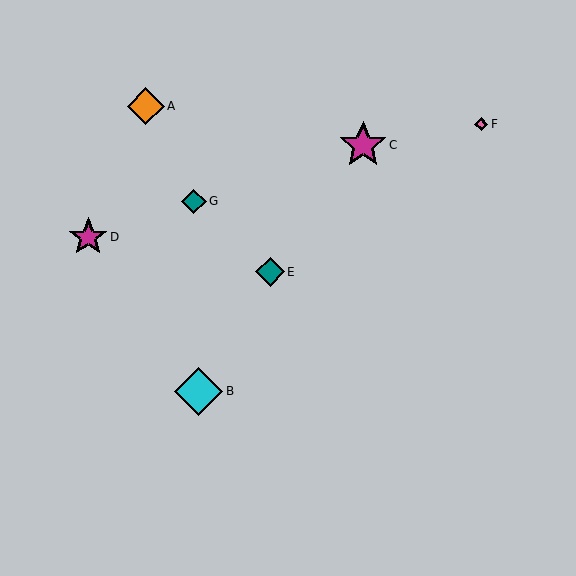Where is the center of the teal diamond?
The center of the teal diamond is at (270, 272).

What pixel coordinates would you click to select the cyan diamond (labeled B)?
Click at (199, 391) to select the cyan diamond B.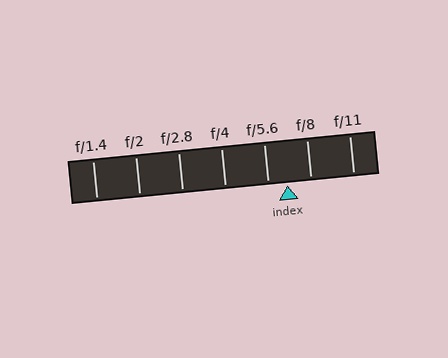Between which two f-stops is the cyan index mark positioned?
The index mark is between f/5.6 and f/8.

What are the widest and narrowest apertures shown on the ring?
The widest aperture shown is f/1.4 and the narrowest is f/11.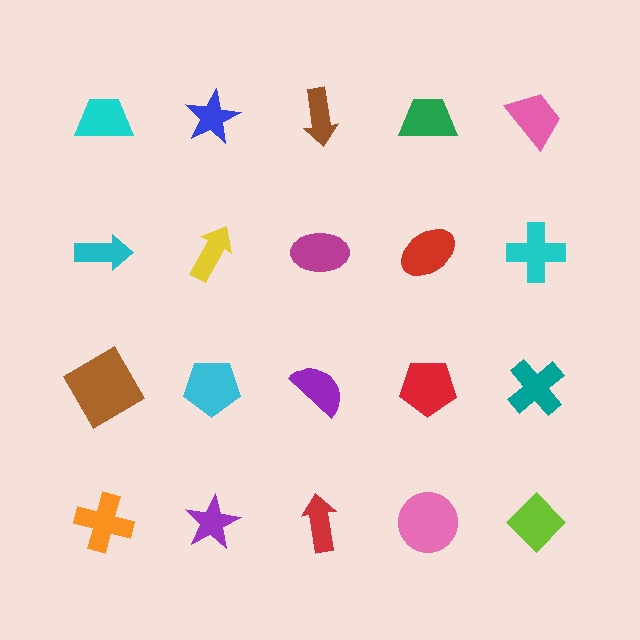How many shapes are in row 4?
5 shapes.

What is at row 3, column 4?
A red pentagon.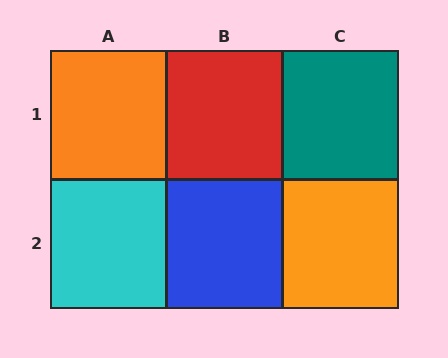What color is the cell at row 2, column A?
Cyan.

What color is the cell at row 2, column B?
Blue.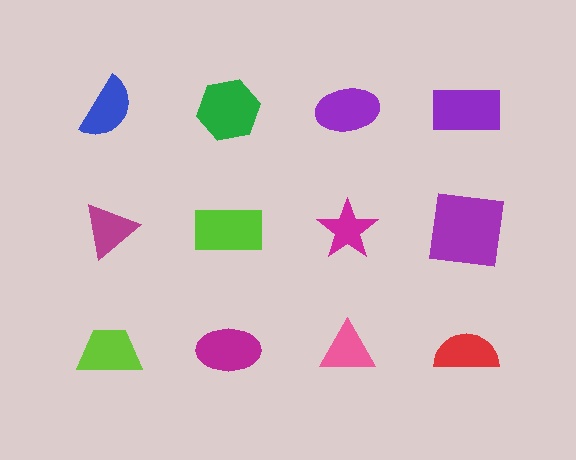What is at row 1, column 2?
A green hexagon.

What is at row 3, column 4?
A red semicircle.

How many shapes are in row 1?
4 shapes.